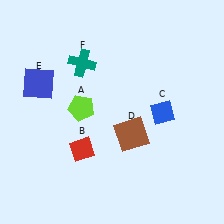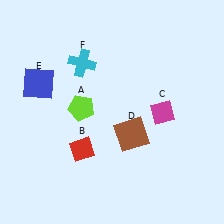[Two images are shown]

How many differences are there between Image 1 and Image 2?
There are 2 differences between the two images.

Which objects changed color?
C changed from blue to magenta. F changed from teal to cyan.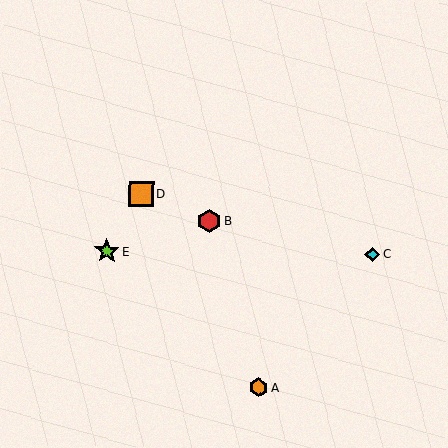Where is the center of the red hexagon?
The center of the red hexagon is at (209, 221).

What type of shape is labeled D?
Shape D is an orange square.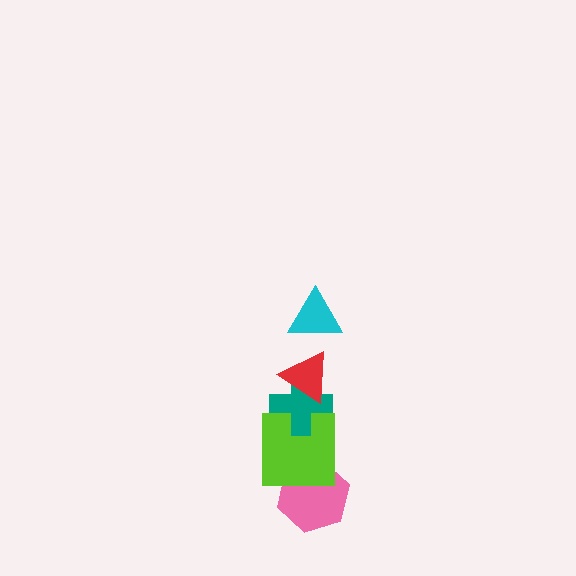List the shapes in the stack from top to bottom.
From top to bottom: the cyan triangle, the red triangle, the teal cross, the lime square, the pink hexagon.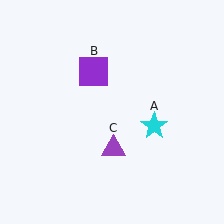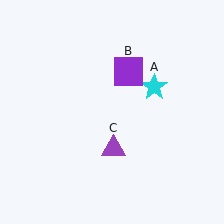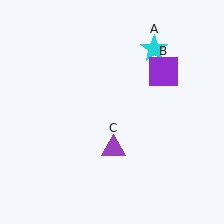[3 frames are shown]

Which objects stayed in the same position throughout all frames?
Purple triangle (object C) remained stationary.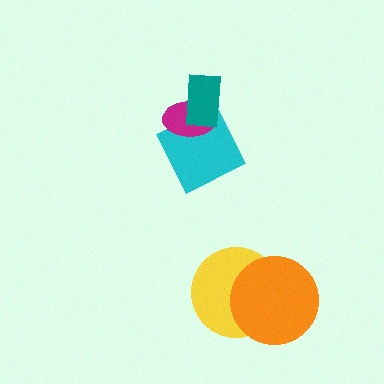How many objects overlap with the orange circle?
1 object overlaps with the orange circle.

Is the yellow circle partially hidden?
Yes, it is partially covered by another shape.